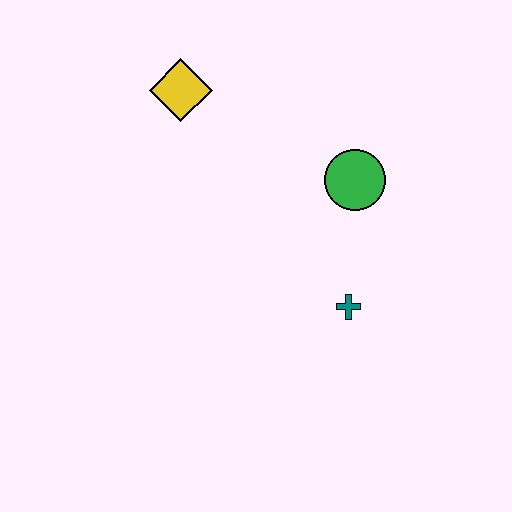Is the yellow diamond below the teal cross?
No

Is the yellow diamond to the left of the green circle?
Yes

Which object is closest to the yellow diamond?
The green circle is closest to the yellow diamond.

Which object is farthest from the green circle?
The yellow diamond is farthest from the green circle.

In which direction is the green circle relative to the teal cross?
The green circle is above the teal cross.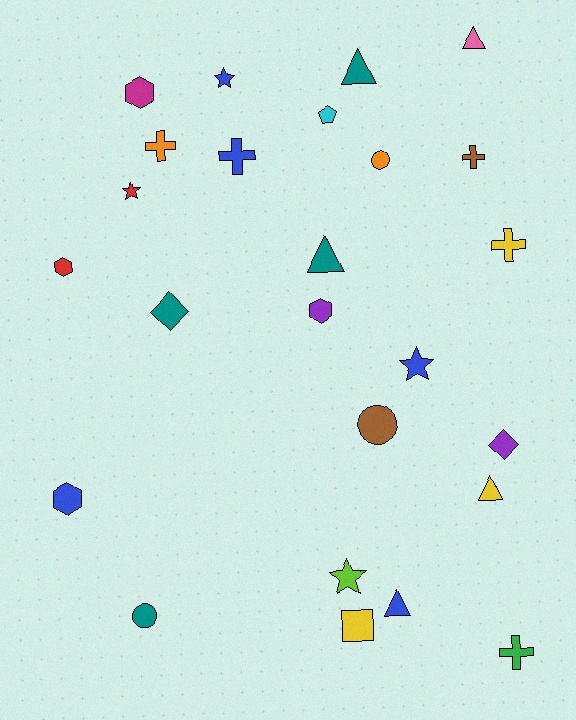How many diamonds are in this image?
There are 2 diamonds.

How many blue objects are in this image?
There are 5 blue objects.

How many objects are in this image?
There are 25 objects.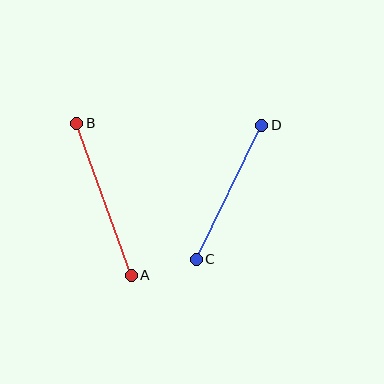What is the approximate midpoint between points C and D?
The midpoint is at approximately (229, 192) pixels.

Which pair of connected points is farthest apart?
Points A and B are farthest apart.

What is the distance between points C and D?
The distance is approximately 149 pixels.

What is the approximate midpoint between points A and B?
The midpoint is at approximately (104, 199) pixels.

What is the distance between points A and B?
The distance is approximately 162 pixels.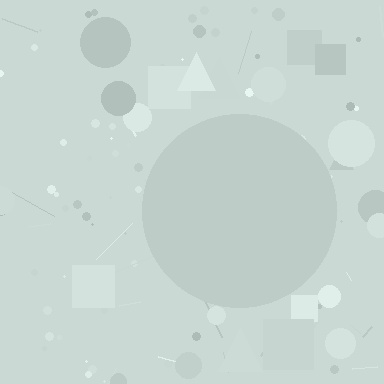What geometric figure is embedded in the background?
A circle is embedded in the background.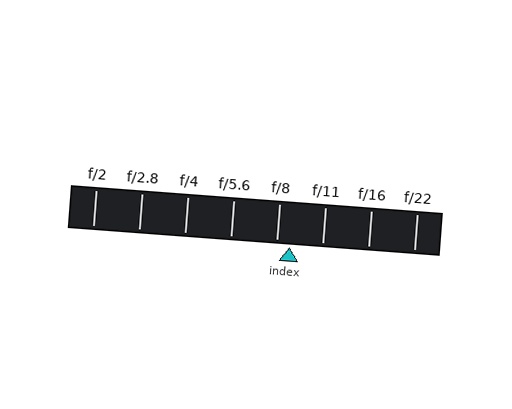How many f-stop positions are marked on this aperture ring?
There are 8 f-stop positions marked.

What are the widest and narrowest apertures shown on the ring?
The widest aperture shown is f/2 and the narrowest is f/22.